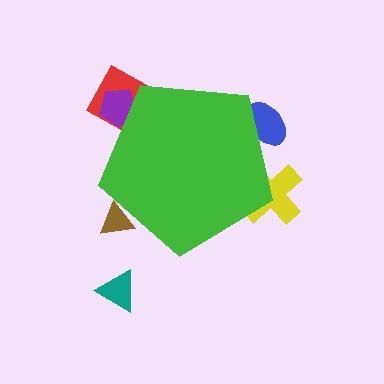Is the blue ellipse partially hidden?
Yes, the blue ellipse is partially hidden behind the green pentagon.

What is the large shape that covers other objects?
A green pentagon.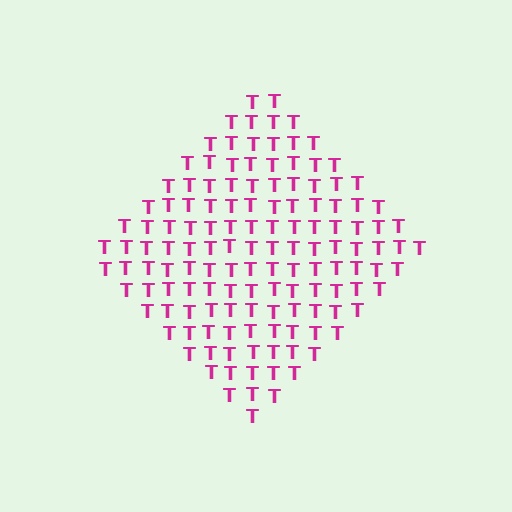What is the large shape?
The large shape is a diamond.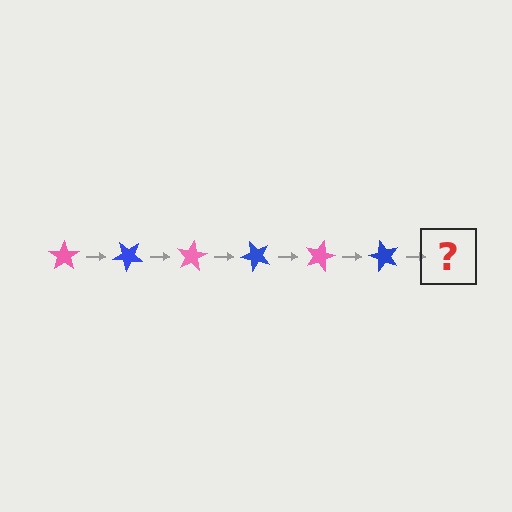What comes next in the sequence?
The next element should be a pink star, rotated 240 degrees from the start.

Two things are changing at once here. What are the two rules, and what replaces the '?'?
The two rules are that it rotates 40 degrees each step and the color cycles through pink and blue. The '?' should be a pink star, rotated 240 degrees from the start.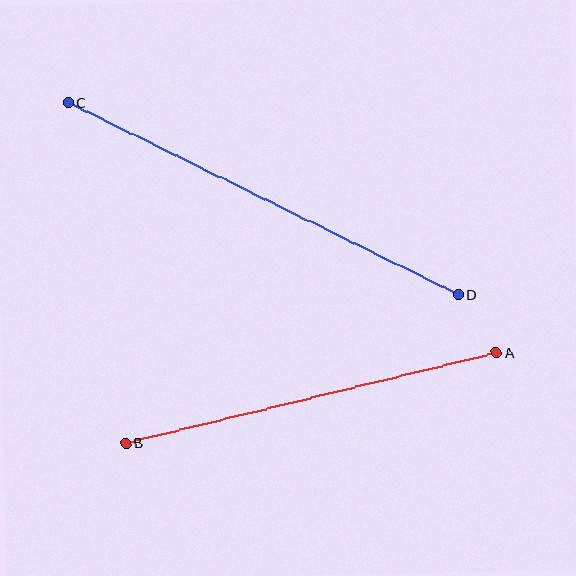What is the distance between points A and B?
The distance is approximately 381 pixels.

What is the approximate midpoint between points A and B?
The midpoint is at approximately (311, 398) pixels.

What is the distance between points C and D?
The distance is approximately 435 pixels.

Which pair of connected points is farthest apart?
Points C and D are farthest apart.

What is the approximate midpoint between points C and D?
The midpoint is at approximately (263, 199) pixels.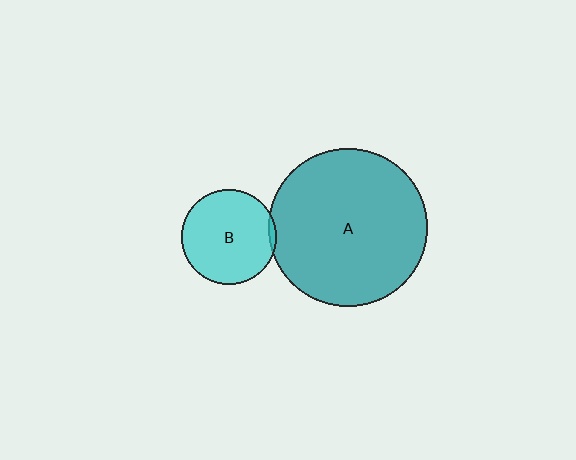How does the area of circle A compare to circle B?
Approximately 2.8 times.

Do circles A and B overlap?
Yes.